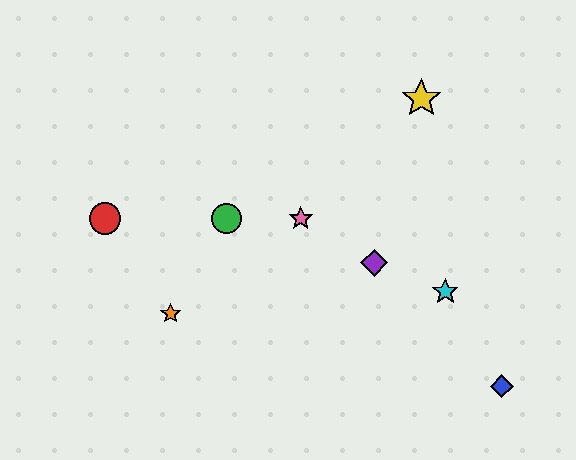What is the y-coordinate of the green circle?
The green circle is at y≈218.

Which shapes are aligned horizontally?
The red circle, the green circle, the pink star are aligned horizontally.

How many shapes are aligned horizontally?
3 shapes (the red circle, the green circle, the pink star) are aligned horizontally.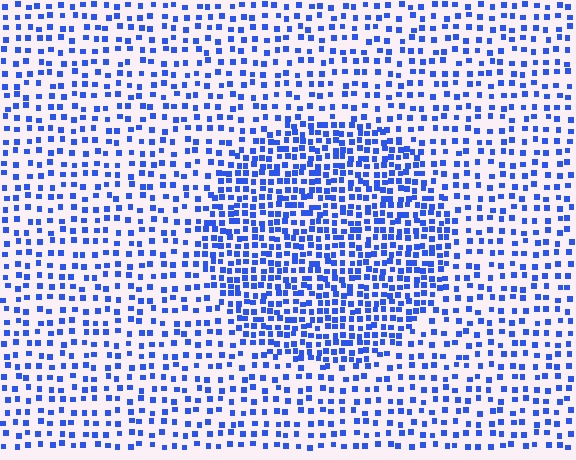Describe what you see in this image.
The image contains small blue elements arranged at two different densities. A circle-shaped region is visible where the elements are more densely packed than the surrounding area.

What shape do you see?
I see a circle.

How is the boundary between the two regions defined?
The boundary is defined by a change in element density (approximately 2.0x ratio). All elements are the same color, size, and shape.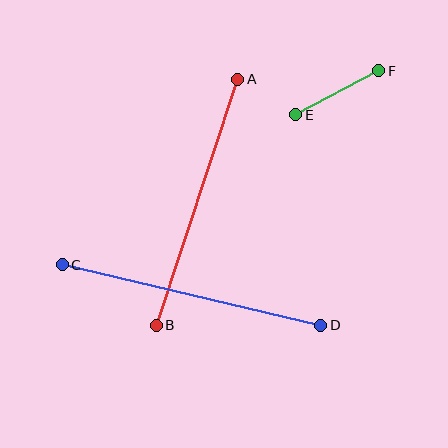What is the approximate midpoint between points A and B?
The midpoint is at approximately (197, 202) pixels.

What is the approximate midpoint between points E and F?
The midpoint is at approximately (337, 93) pixels.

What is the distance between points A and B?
The distance is approximately 259 pixels.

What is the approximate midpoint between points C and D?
The midpoint is at approximately (192, 295) pixels.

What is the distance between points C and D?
The distance is approximately 265 pixels.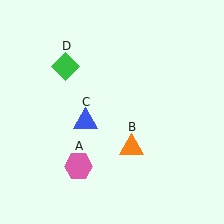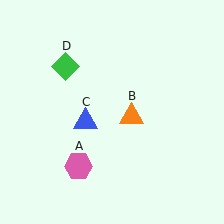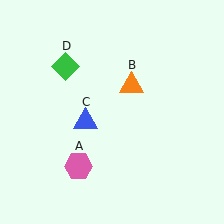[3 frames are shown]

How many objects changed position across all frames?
1 object changed position: orange triangle (object B).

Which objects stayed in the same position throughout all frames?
Pink hexagon (object A) and blue triangle (object C) and green diamond (object D) remained stationary.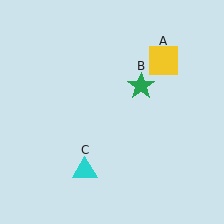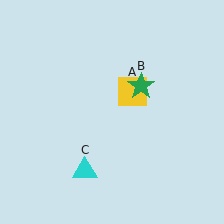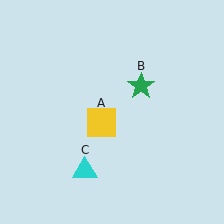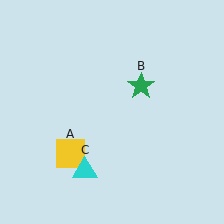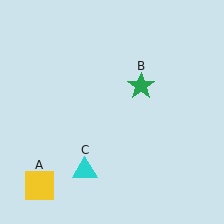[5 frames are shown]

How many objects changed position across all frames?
1 object changed position: yellow square (object A).